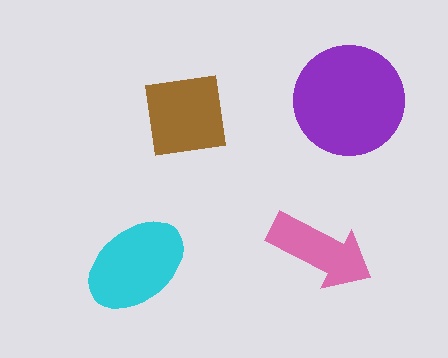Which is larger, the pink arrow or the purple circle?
The purple circle.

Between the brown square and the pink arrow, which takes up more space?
The brown square.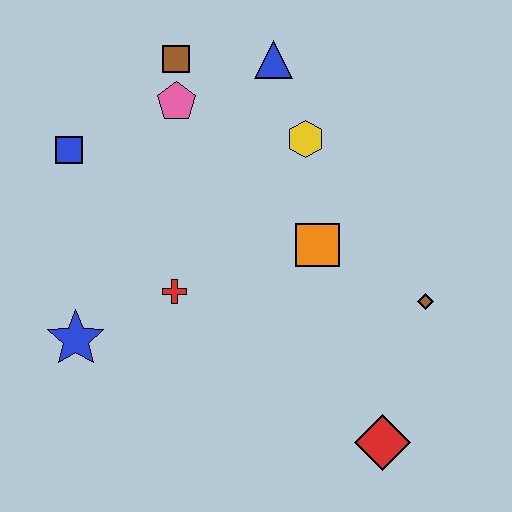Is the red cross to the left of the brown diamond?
Yes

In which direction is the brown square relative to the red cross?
The brown square is above the red cross.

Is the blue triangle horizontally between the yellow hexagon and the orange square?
No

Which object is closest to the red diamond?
The brown diamond is closest to the red diamond.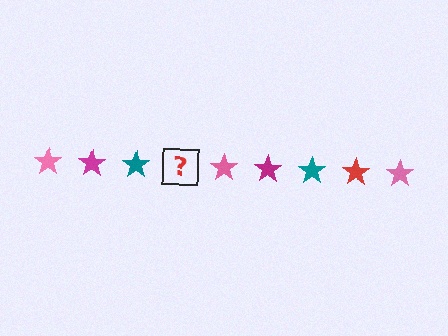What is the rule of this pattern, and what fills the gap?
The rule is that the pattern cycles through pink, magenta, teal, red stars. The gap should be filled with a red star.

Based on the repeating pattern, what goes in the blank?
The blank should be a red star.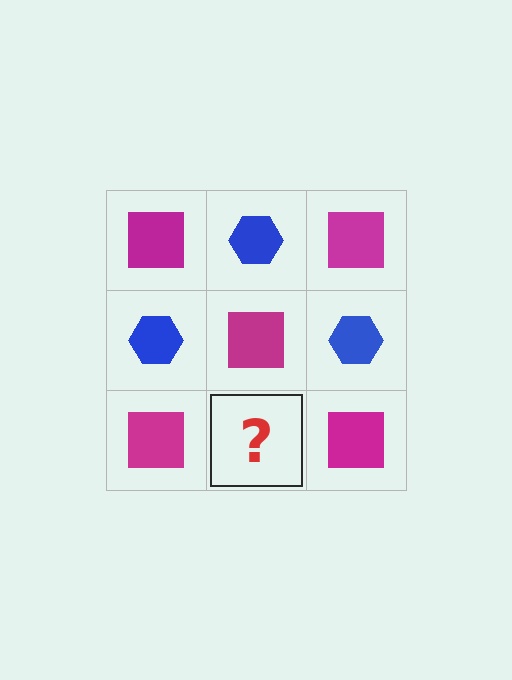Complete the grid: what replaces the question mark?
The question mark should be replaced with a blue hexagon.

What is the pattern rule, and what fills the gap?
The rule is that it alternates magenta square and blue hexagon in a checkerboard pattern. The gap should be filled with a blue hexagon.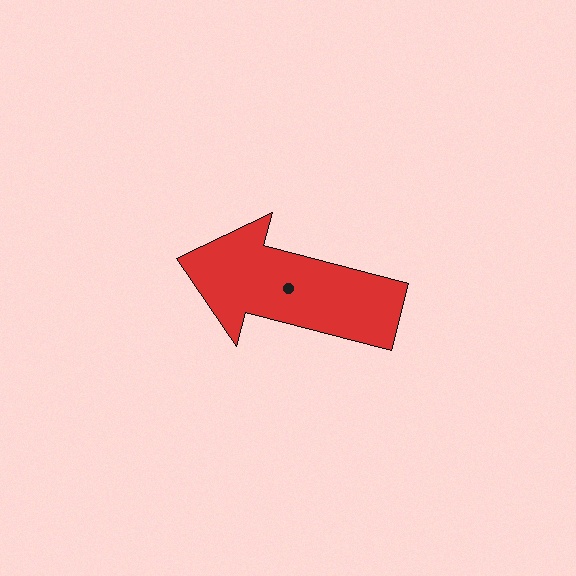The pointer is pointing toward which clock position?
Roughly 9 o'clock.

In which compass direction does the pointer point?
West.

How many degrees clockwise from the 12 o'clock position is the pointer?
Approximately 285 degrees.